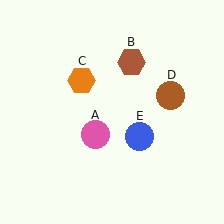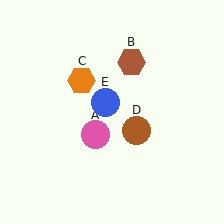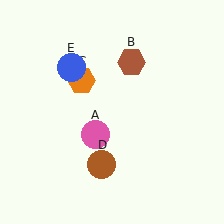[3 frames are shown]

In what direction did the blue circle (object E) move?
The blue circle (object E) moved up and to the left.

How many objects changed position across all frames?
2 objects changed position: brown circle (object D), blue circle (object E).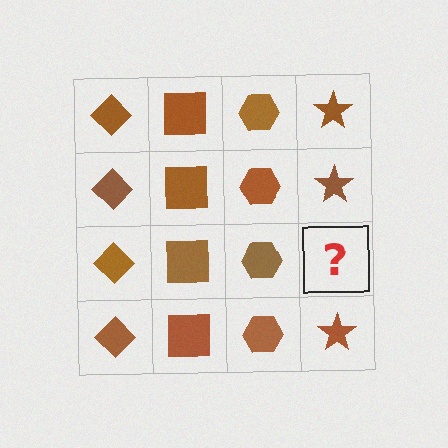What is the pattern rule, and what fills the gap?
The rule is that each column has a consistent shape. The gap should be filled with a brown star.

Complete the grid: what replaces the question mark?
The question mark should be replaced with a brown star.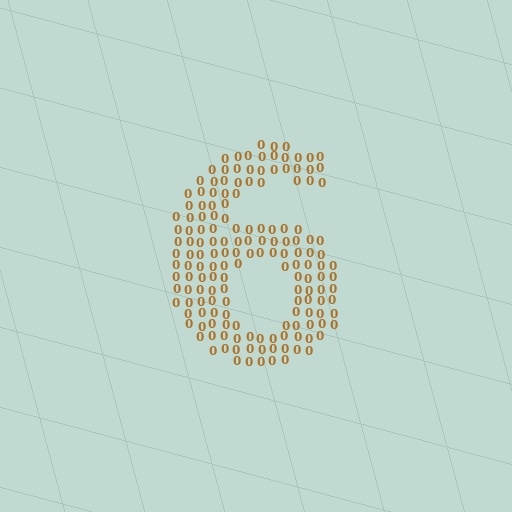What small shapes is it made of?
It is made of small digit 0's.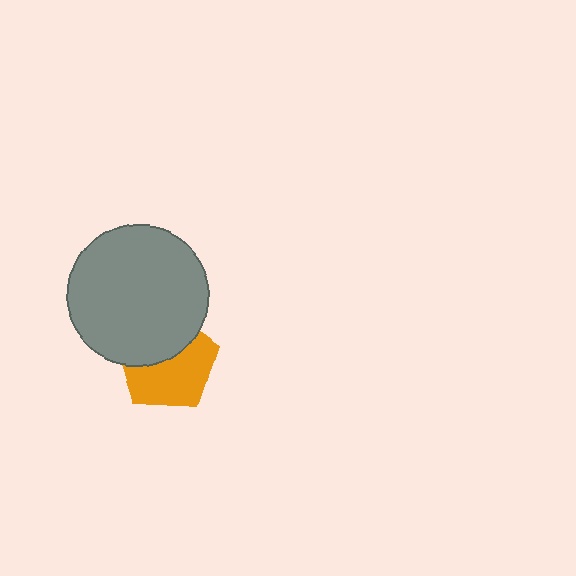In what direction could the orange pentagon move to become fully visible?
The orange pentagon could move down. That would shift it out from behind the gray circle entirely.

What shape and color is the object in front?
The object in front is a gray circle.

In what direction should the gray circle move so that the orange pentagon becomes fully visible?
The gray circle should move up. That is the shortest direction to clear the overlap and leave the orange pentagon fully visible.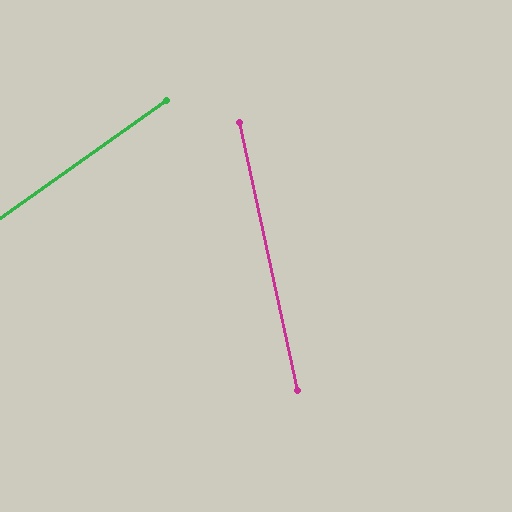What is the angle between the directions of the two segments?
Approximately 67 degrees.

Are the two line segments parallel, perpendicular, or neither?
Neither parallel nor perpendicular — they differ by about 67°.